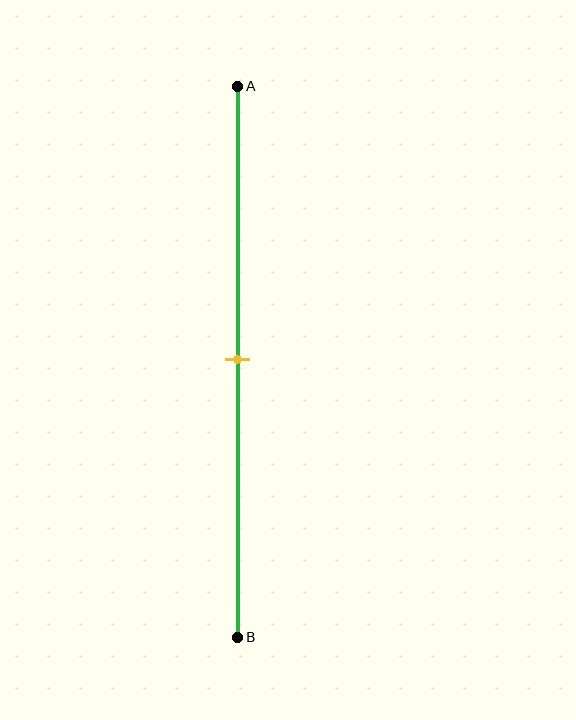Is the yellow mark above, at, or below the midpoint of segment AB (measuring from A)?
The yellow mark is approximately at the midpoint of segment AB.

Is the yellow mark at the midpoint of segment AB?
Yes, the mark is approximately at the midpoint.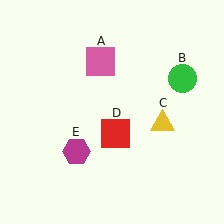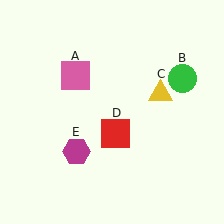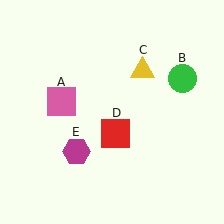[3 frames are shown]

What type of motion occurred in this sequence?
The pink square (object A), yellow triangle (object C) rotated counterclockwise around the center of the scene.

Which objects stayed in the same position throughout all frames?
Green circle (object B) and red square (object D) and magenta hexagon (object E) remained stationary.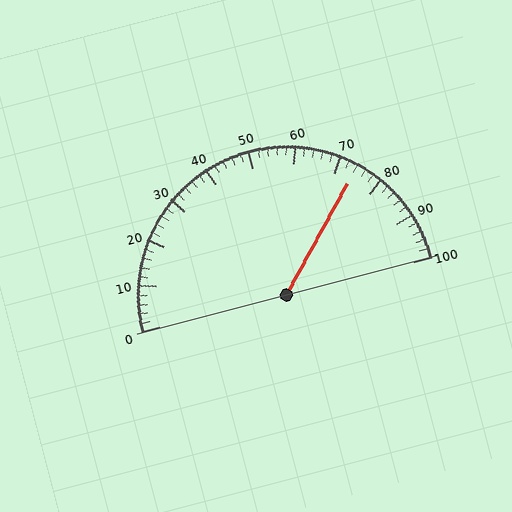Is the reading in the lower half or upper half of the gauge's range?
The reading is in the upper half of the range (0 to 100).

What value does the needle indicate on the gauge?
The needle indicates approximately 74.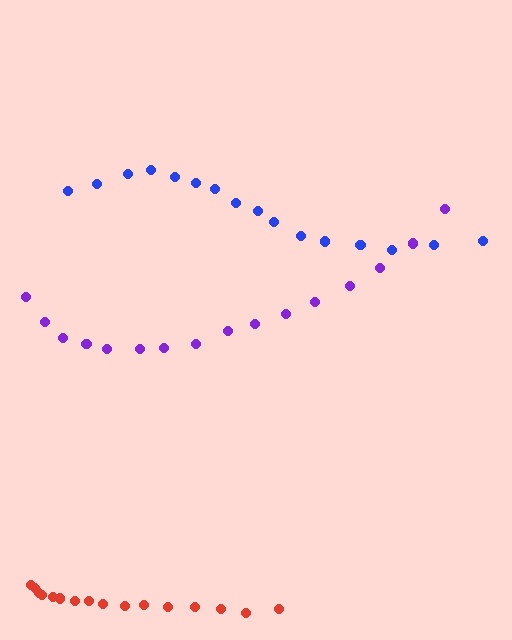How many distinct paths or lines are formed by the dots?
There are 3 distinct paths.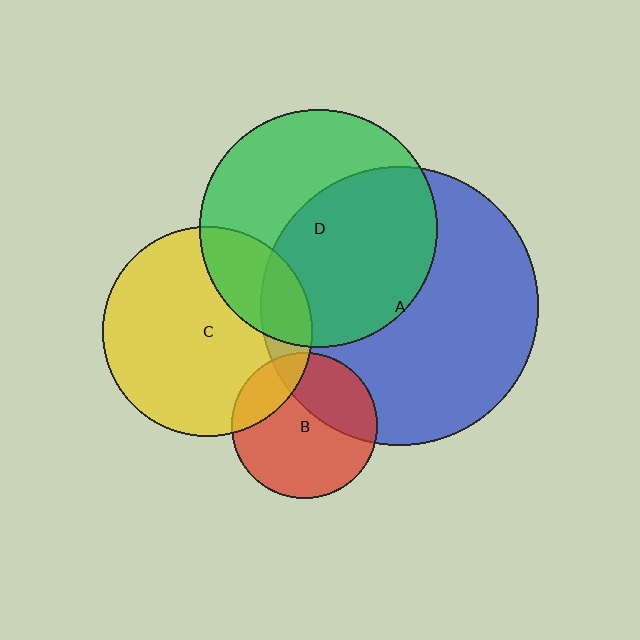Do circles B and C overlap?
Yes.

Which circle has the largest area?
Circle A (blue).